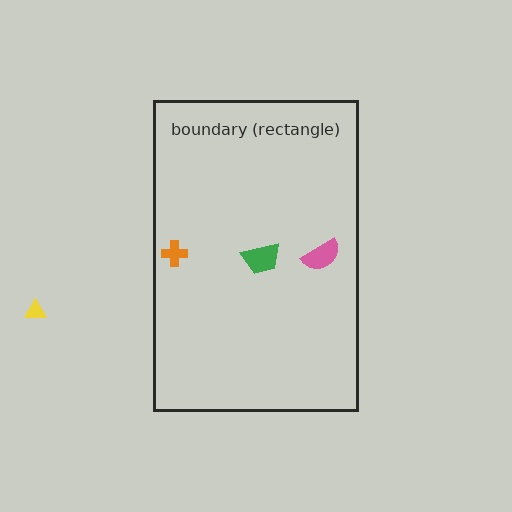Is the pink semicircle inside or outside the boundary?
Inside.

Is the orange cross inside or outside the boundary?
Inside.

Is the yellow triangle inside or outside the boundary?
Outside.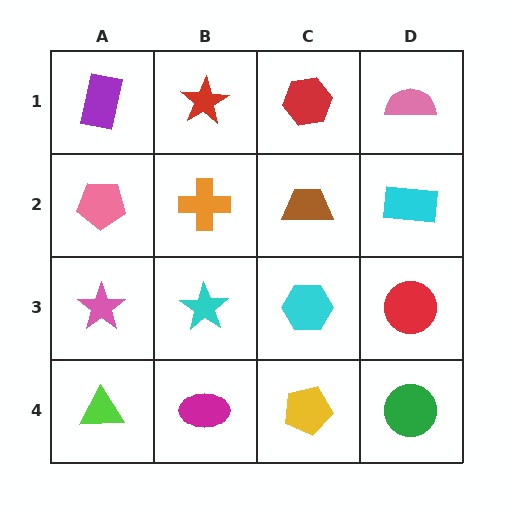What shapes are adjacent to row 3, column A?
A pink pentagon (row 2, column A), a lime triangle (row 4, column A), a cyan star (row 3, column B).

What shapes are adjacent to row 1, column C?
A brown trapezoid (row 2, column C), a red star (row 1, column B), a pink semicircle (row 1, column D).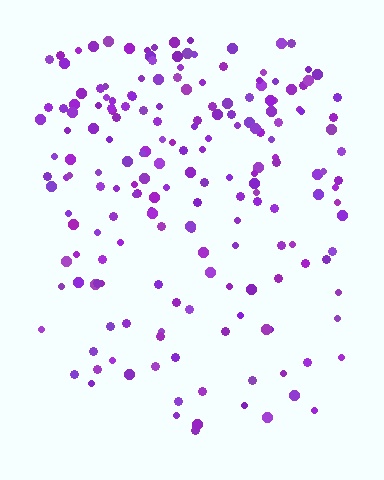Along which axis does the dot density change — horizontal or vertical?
Vertical.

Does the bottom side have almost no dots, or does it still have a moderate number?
Still a moderate number, just noticeably fewer than the top.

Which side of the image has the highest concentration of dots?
The top.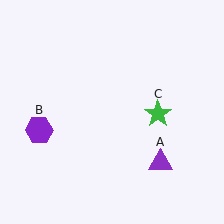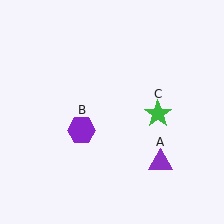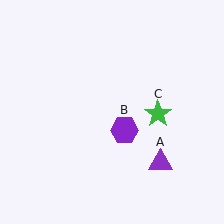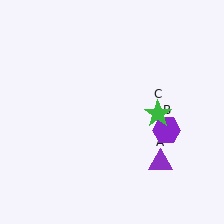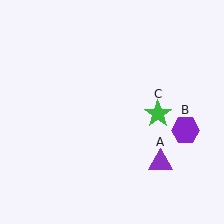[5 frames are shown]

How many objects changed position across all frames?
1 object changed position: purple hexagon (object B).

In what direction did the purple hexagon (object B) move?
The purple hexagon (object B) moved right.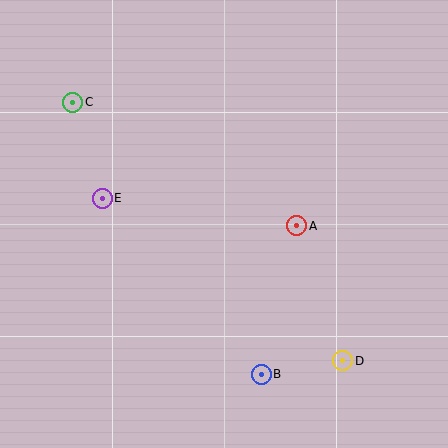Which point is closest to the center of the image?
Point A at (297, 226) is closest to the center.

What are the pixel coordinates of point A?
Point A is at (297, 226).